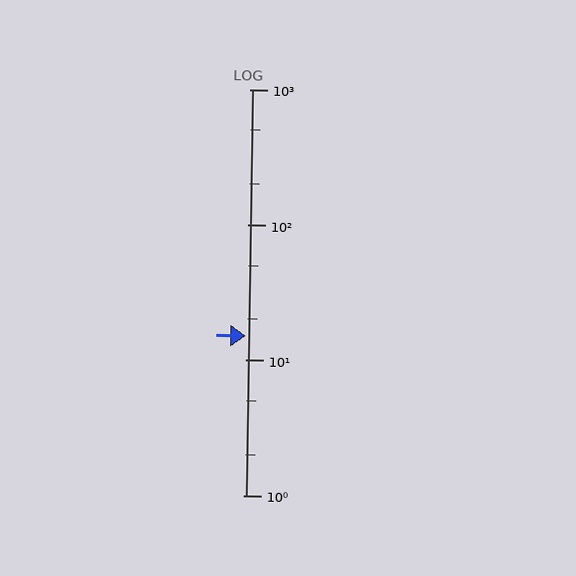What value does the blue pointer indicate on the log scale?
The pointer indicates approximately 15.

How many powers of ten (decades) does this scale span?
The scale spans 3 decades, from 1 to 1000.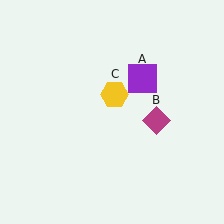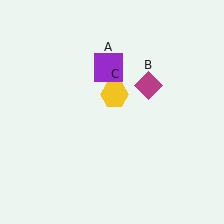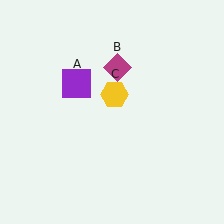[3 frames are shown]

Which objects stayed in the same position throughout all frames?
Yellow hexagon (object C) remained stationary.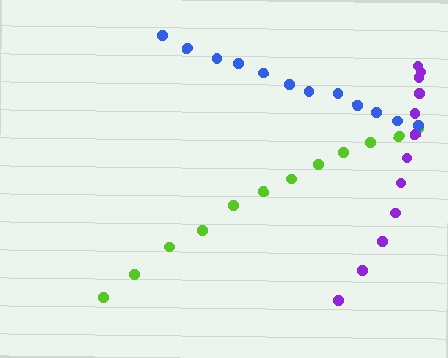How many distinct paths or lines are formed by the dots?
There are 3 distinct paths.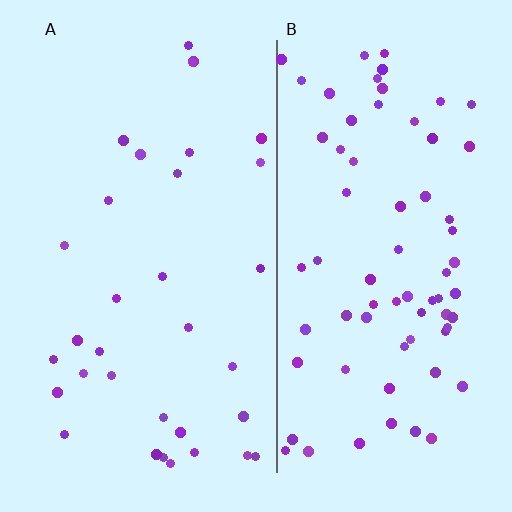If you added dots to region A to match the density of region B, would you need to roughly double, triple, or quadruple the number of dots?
Approximately double.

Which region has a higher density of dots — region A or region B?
B (the right).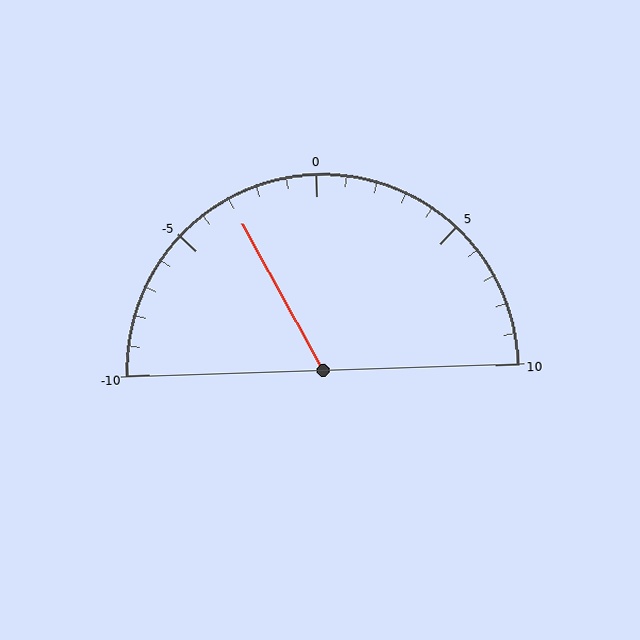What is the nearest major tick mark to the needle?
The nearest major tick mark is -5.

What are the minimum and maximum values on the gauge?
The gauge ranges from -10 to 10.